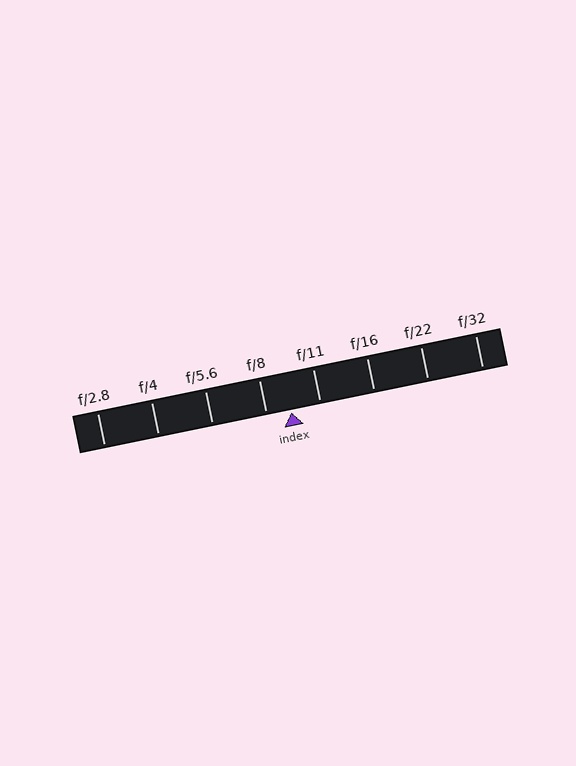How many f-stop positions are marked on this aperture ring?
There are 8 f-stop positions marked.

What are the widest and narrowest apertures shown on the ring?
The widest aperture shown is f/2.8 and the narrowest is f/32.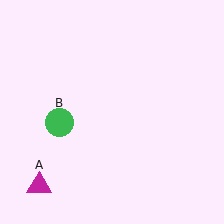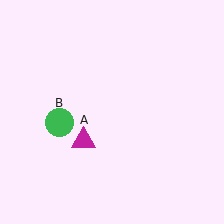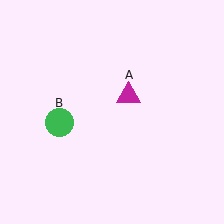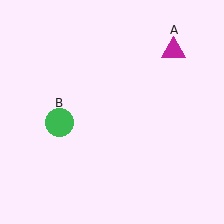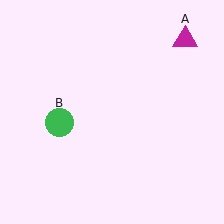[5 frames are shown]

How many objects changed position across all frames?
1 object changed position: magenta triangle (object A).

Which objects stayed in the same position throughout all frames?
Green circle (object B) remained stationary.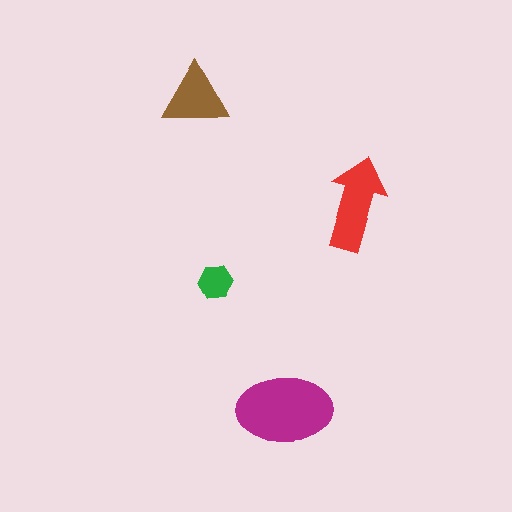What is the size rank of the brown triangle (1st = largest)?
3rd.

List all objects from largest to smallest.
The magenta ellipse, the red arrow, the brown triangle, the green hexagon.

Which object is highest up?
The brown triangle is topmost.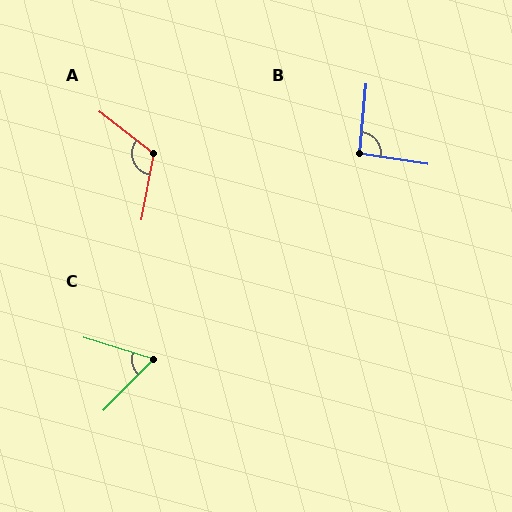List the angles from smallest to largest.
C (63°), B (93°), A (117°).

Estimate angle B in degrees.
Approximately 93 degrees.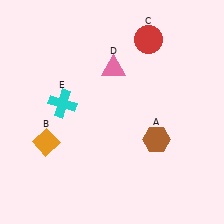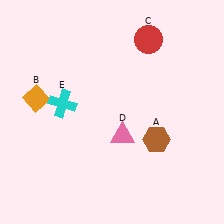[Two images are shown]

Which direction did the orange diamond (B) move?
The orange diamond (B) moved up.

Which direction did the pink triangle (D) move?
The pink triangle (D) moved down.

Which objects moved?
The objects that moved are: the orange diamond (B), the pink triangle (D).